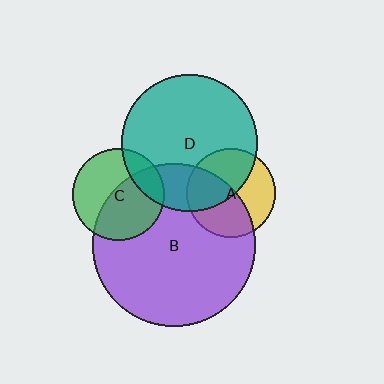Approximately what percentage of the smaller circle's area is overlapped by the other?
Approximately 50%.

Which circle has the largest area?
Circle B (purple).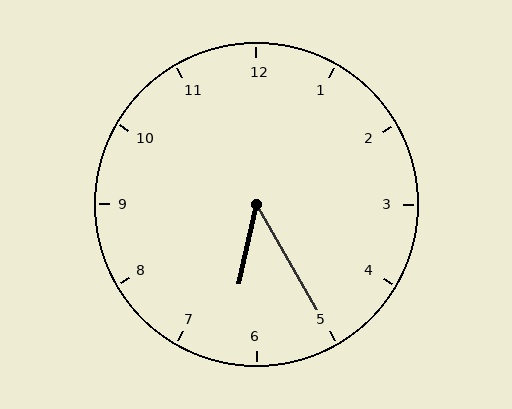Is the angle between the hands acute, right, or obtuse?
It is acute.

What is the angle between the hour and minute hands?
Approximately 42 degrees.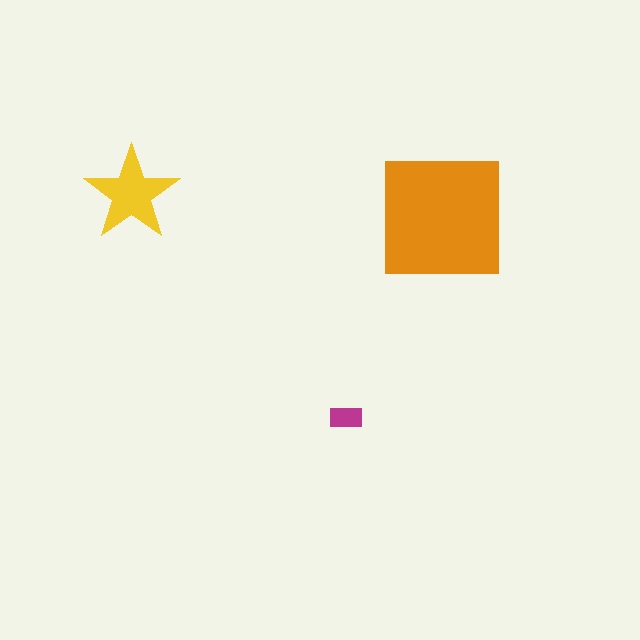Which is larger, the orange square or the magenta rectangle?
The orange square.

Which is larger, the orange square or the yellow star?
The orange square.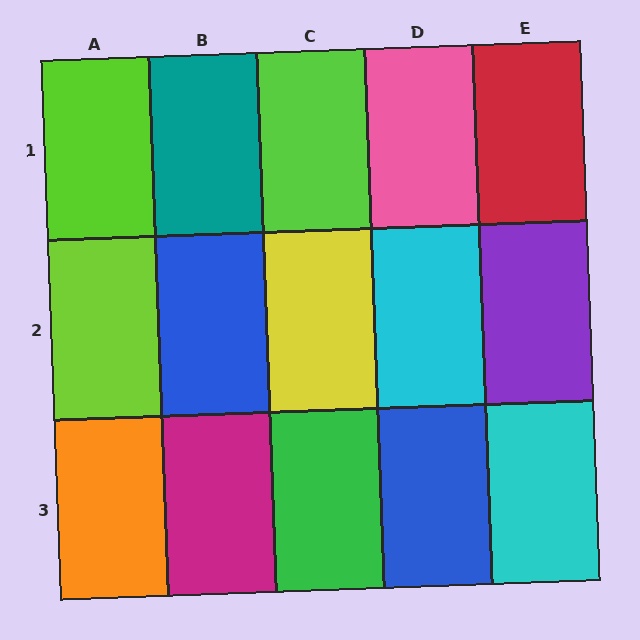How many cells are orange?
1 cell is orange.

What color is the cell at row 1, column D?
Pink.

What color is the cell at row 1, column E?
Red.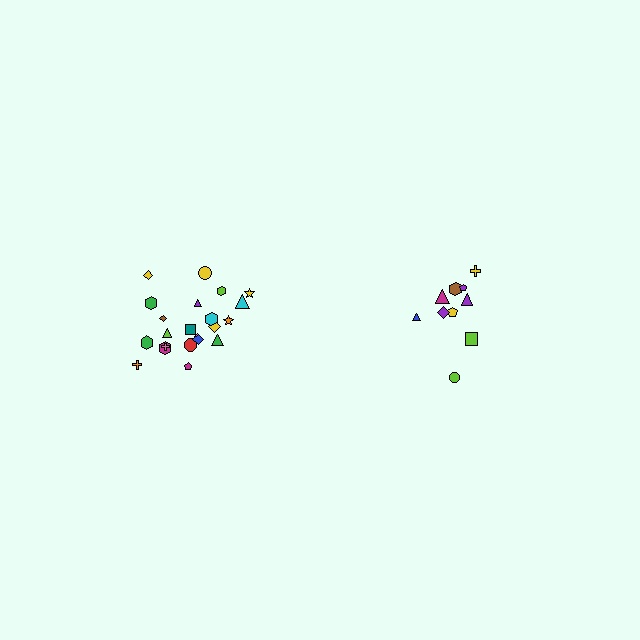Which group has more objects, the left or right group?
The left group.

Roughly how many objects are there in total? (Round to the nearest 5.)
Roughly 30 objects in total.